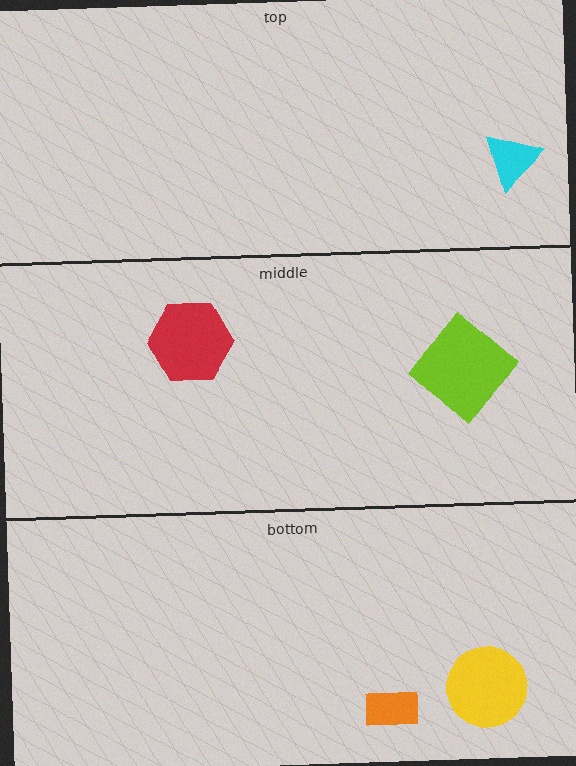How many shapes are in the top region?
1.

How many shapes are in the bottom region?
2.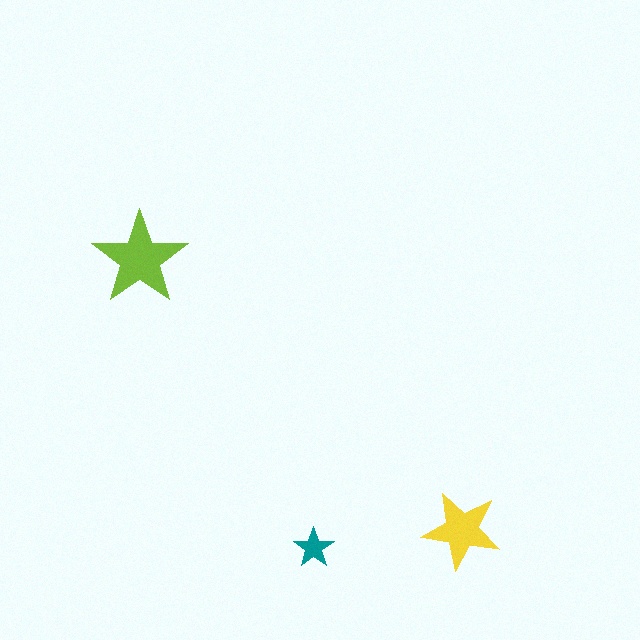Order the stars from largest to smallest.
the lime one, the yellow one, the teal one.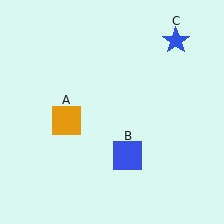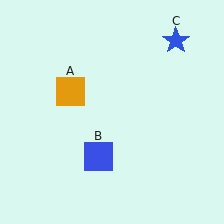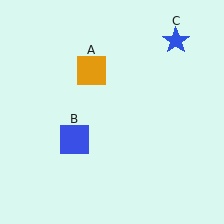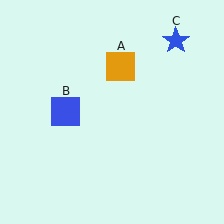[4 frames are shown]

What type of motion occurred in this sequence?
The orange square (object A), blue square (object B) rotated clockwise around the center of the scene.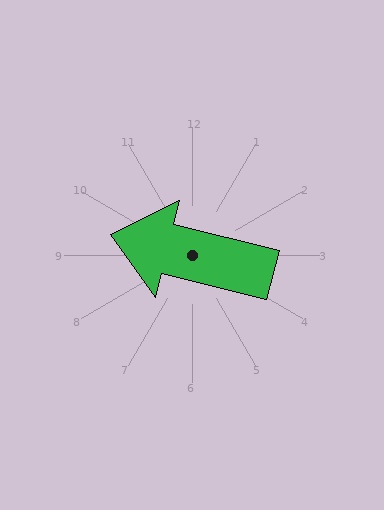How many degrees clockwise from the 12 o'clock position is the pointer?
Approximately 284 degrees.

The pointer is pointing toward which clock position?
Roughly 9 o'clock.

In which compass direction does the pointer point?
West.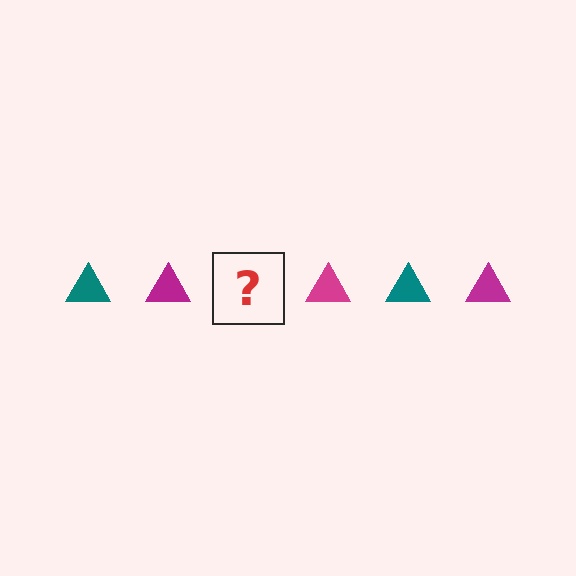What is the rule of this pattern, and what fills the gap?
The rule is that the pattern cycles through teal, magenta triangles. The gap should be filled with a teal triangle.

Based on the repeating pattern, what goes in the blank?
The blank should be a teal triangle.